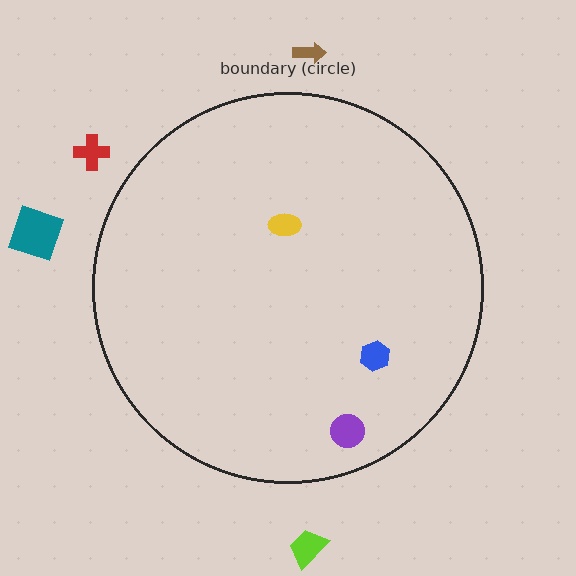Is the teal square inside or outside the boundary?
Outside.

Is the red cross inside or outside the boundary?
Outside.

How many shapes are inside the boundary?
3 inside, 4 outside.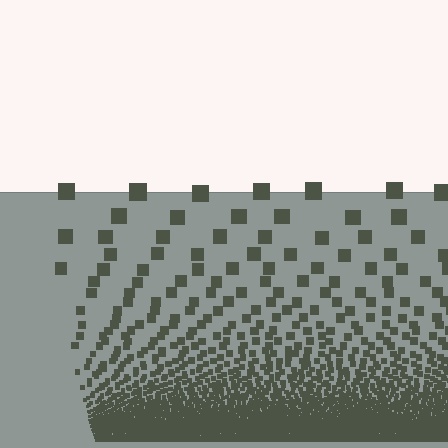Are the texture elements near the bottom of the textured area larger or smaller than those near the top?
Smaller. The gradient is inverted — elements near the bottom are smaller and denser.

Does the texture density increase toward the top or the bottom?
Density increases toward the bottom.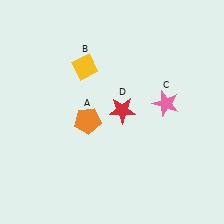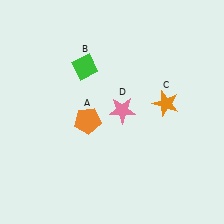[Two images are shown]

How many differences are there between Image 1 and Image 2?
There are 3 differences between the two images.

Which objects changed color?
B changed from yellow to green. C changed from pink to orange. D changed from red to pink.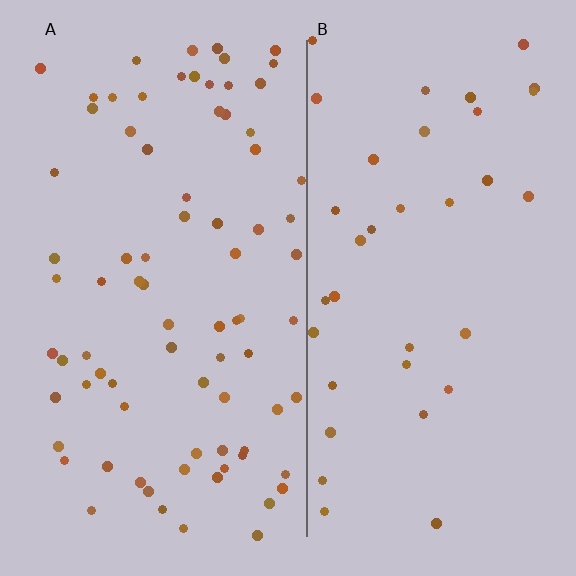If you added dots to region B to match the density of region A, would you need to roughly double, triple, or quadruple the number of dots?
Approximately double.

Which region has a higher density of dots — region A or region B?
A (the left).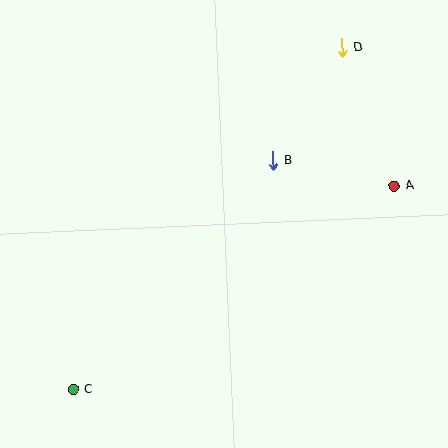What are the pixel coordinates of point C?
Point C is at (73, 390).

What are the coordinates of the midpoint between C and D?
The midpoint between C and D is at (208, 218).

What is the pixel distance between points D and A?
The distance between D and A is 148 pixels.